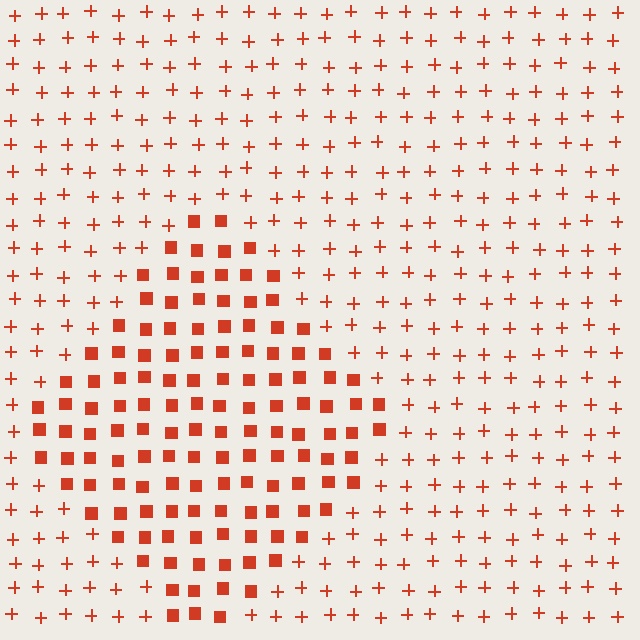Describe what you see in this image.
The image is filled with small red elements arranged in a uniform grid. A diamond-shaped region contains squares, while the surrounding area contains plus signs. The boundary is defined purely by the change in element shape.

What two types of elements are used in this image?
The image uses squares inside the diamond region and plus signs outside it.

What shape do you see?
I see a diamond.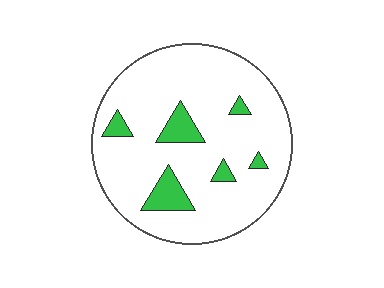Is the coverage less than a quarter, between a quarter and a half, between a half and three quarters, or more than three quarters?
Less than a quarter.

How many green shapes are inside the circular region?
6.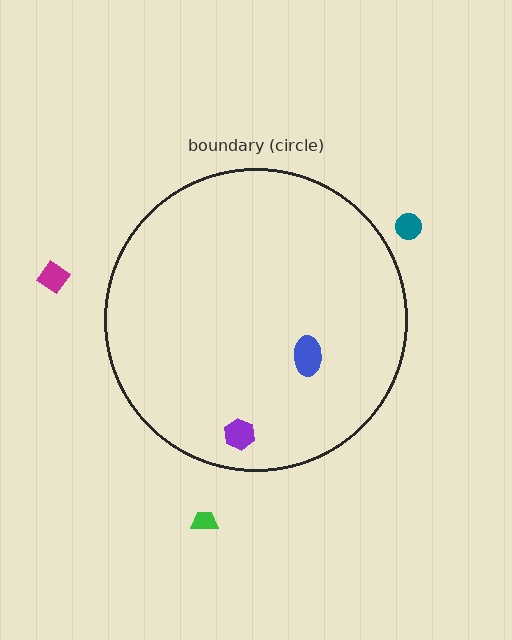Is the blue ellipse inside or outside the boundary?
Inside.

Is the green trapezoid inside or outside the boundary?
Outside.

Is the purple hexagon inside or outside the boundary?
Inside.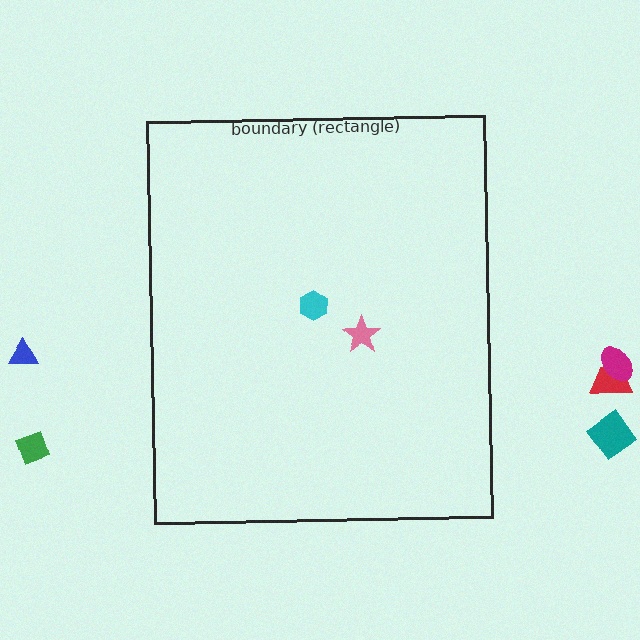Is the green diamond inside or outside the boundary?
Outside.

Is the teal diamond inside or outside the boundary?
Outside.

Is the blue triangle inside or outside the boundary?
Outside.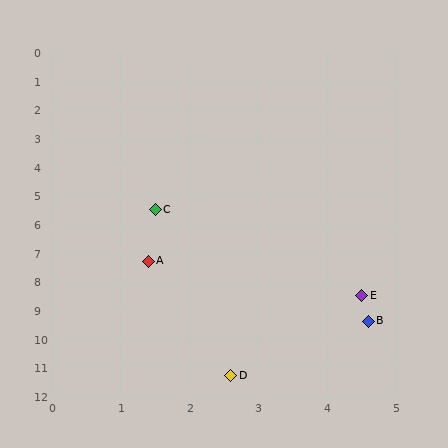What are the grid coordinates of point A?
Point A is at approximately (1.4, 7.3).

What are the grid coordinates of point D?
Point D is at approximately (2.6, 11.3).